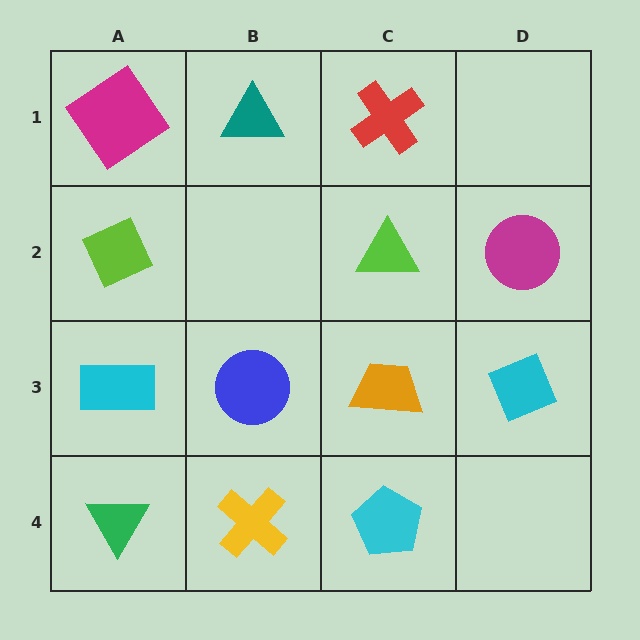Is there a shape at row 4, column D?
No, that cell is empty.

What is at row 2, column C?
A lime triangle.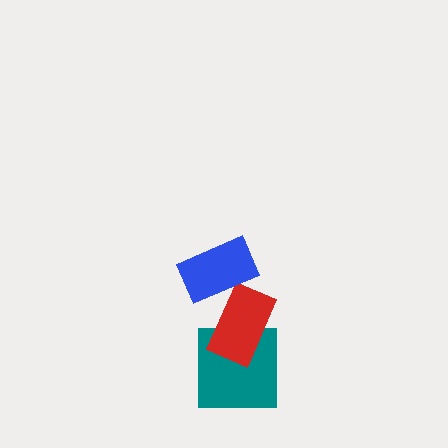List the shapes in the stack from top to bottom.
From top to bottom: the blue rectangle, the red rectangle, the teal square.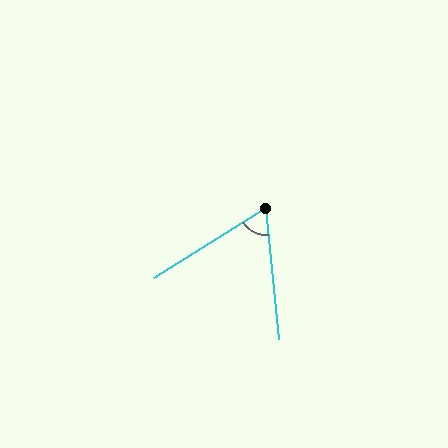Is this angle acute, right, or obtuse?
It is acute.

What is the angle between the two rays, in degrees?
Approximately 64 degrees.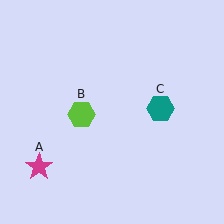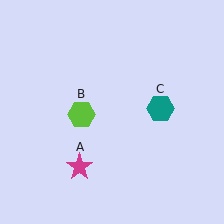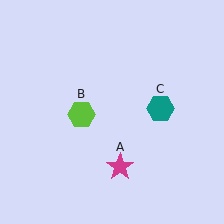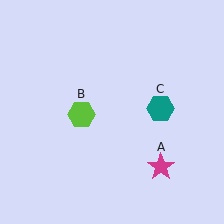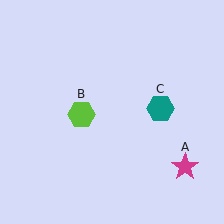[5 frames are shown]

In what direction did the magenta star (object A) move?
The magenta star (object A) moved right.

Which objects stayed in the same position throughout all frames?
Lime hexagon (object B) and teal hexagon (object C) remained stationary.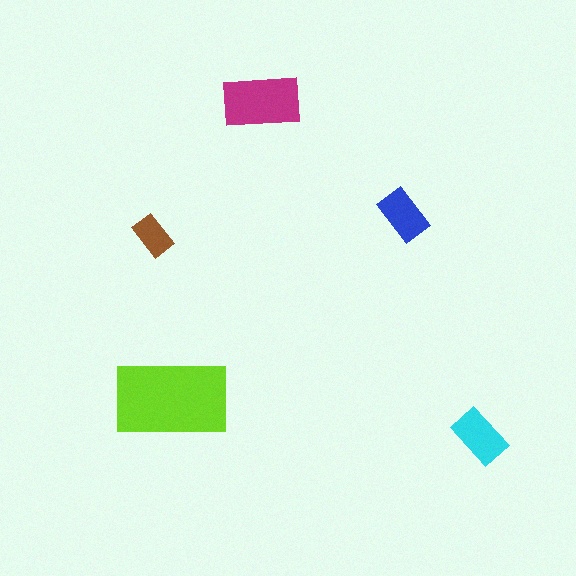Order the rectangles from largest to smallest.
the lime one, the magenta one, the cyan one, the blue one, the brown one.